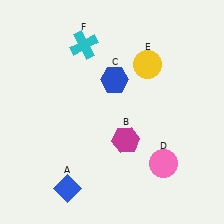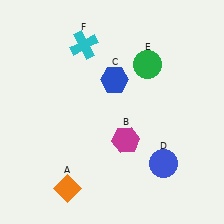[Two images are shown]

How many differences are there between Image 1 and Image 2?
There are 3 differences between the two images.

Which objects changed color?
A changed from blue to orange. D changed from pink to blue. E changed from yellow to green.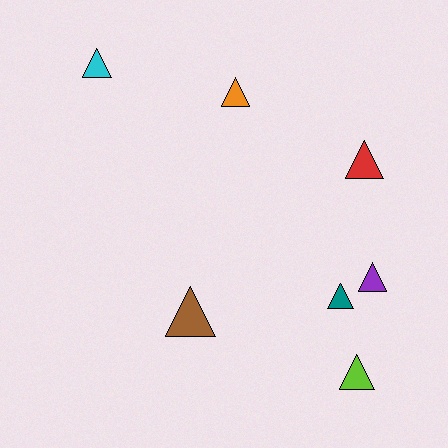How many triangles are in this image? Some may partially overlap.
There are 7 triangles.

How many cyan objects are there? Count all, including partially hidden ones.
There is 1 cyan object.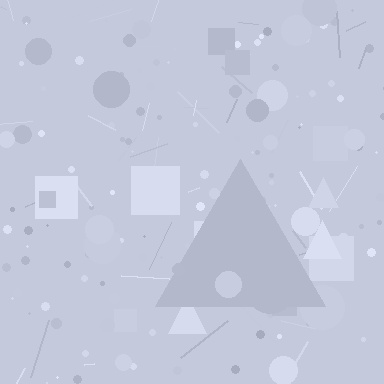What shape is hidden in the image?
A triangle is hidden in the image.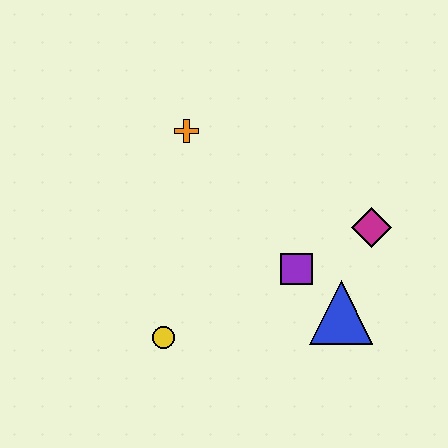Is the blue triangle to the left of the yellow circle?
No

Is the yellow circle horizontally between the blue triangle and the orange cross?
No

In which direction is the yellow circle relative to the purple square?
The yellow circle is to the left of the purple square.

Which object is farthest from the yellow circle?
The magenta diamond is farthest from the yellow circle.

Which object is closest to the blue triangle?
The purple square is closest to the blue triangle.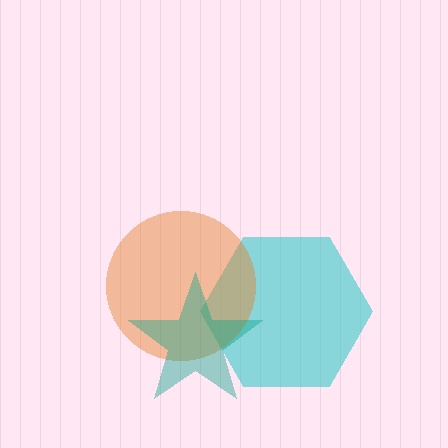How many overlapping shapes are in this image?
There are 3 overlapping shapes in the image.